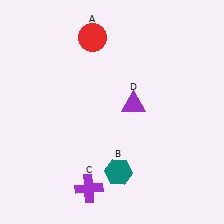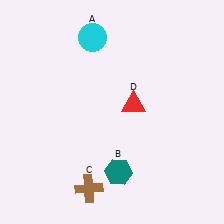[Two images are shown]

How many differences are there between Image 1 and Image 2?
There are 3 differences between the two images.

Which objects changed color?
A changed from red to cyan. C changed from purple to brown. D changed from purple to red.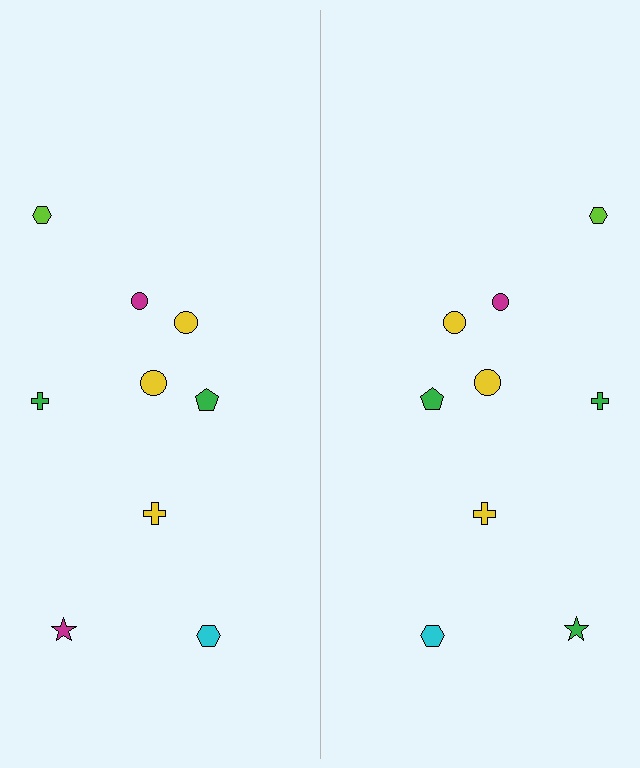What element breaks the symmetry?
The green star on the right side breaks the symmetry — its mirror counterpart is magenta.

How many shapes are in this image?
There are 18 shapes in this image.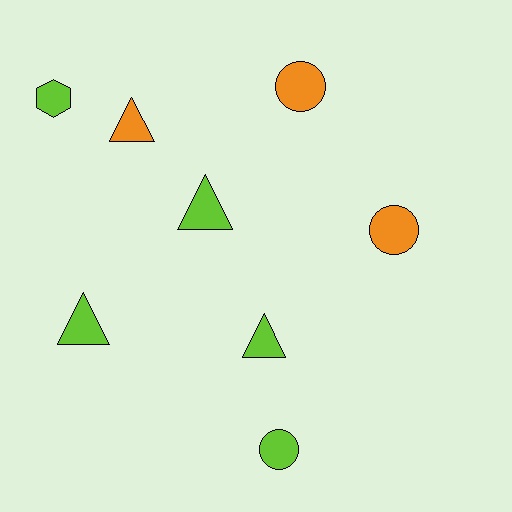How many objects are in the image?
There are 8 objects.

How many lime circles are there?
There is 1 lime circle.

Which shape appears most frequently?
Triangle, with 4 objects.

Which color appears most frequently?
Lime, with 5 objects.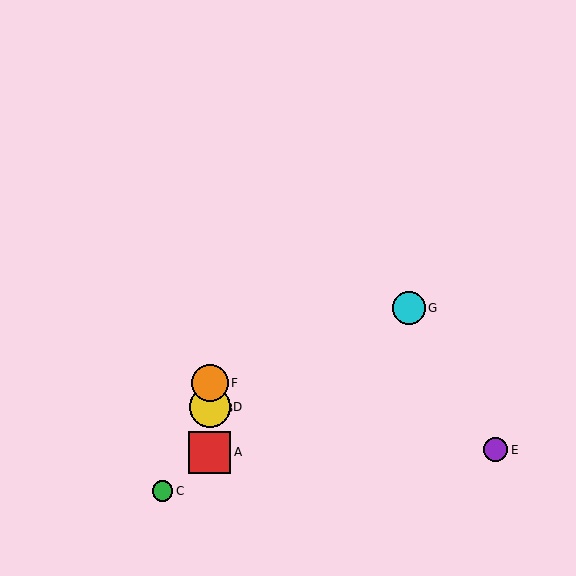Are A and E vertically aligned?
No, A is at x≈210 and E is at x≈495.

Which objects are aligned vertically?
Objects A, B, D, F are aligned vertically.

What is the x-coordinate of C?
Object C is at x≈162.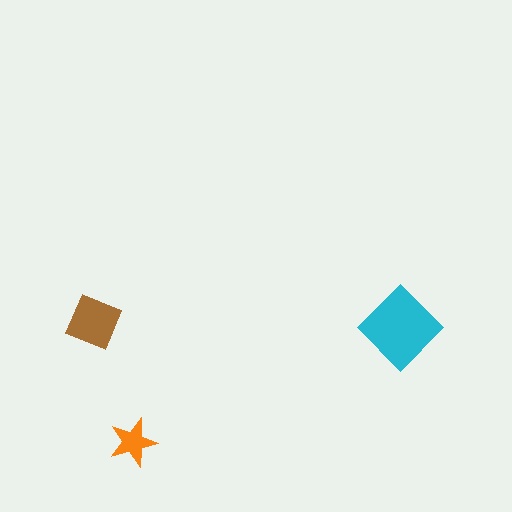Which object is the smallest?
The orange star.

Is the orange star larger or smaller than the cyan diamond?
Smaller.